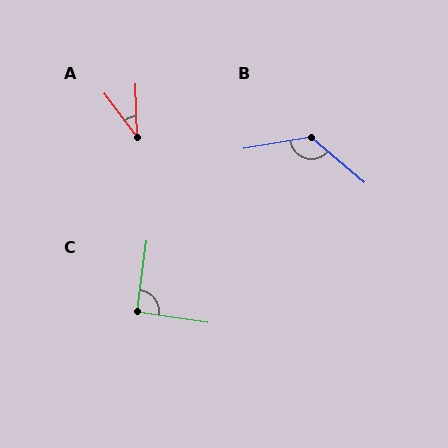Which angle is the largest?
B, at approximately 130 degrees.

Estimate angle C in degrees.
Approximately 90 degrees.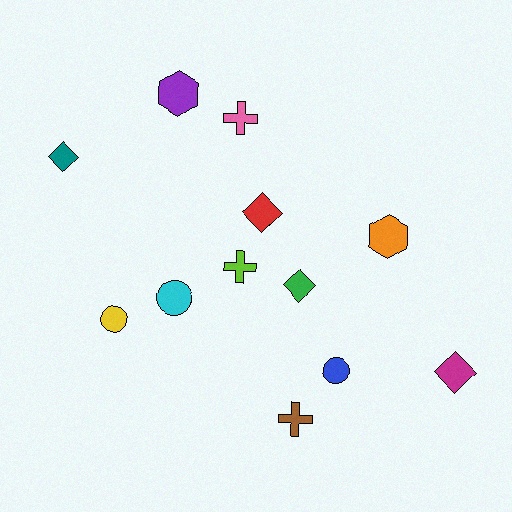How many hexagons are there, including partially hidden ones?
There are 2 hexagons.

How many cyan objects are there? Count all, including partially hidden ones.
There is 1 cyan object.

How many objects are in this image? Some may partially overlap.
There are 12 objects.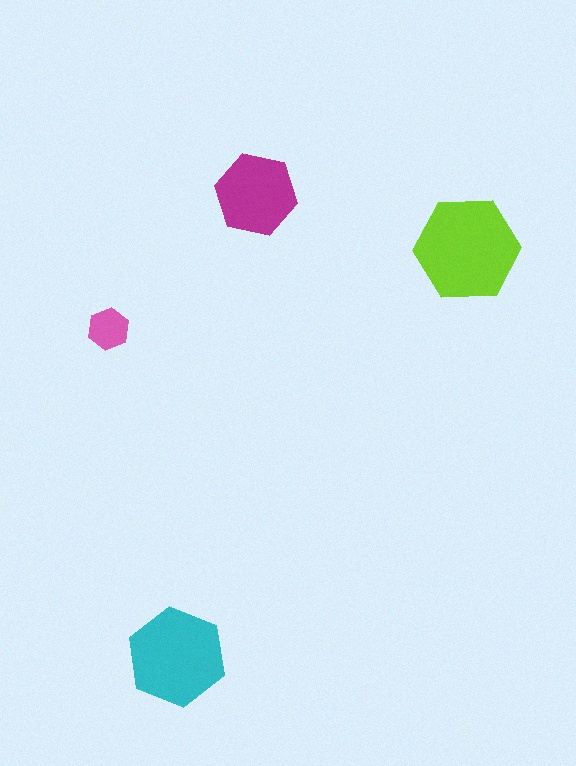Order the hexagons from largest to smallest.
the lime one, the cyan one, the magenta one, the pink one.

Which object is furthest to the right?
The lime hexagon is rightmost.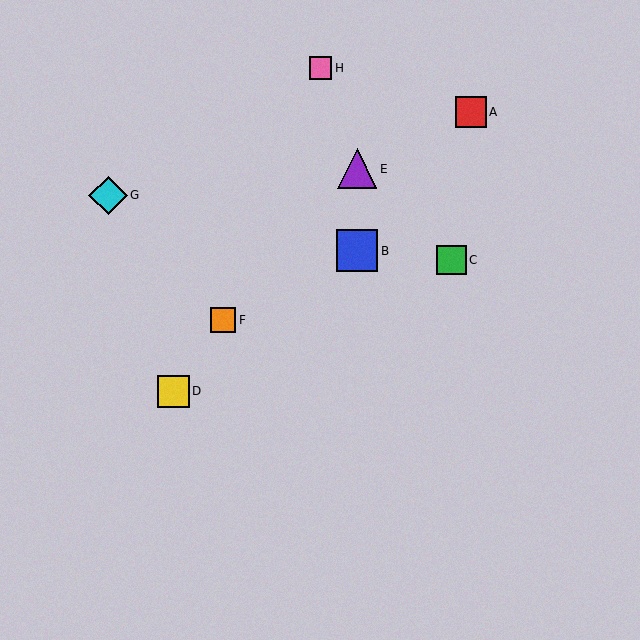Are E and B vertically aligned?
Yes, both are at x≈357.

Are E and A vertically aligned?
No, E is at x≈357 and A is at x≈471.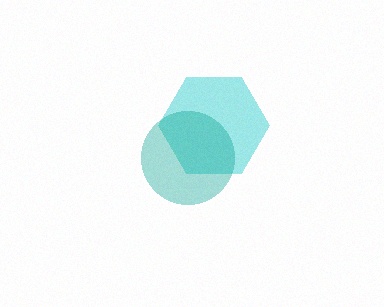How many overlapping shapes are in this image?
There are 2 overlapping shapes in the image.